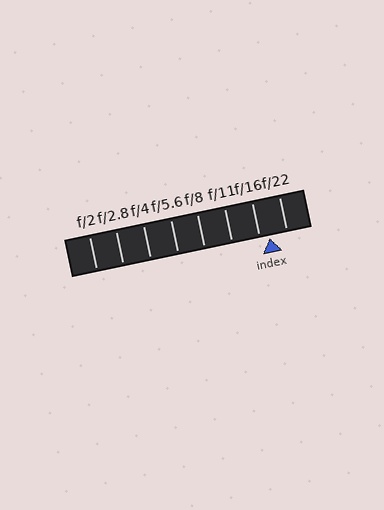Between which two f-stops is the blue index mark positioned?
The index mark is between f/16 and f/22.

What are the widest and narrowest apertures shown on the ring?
The widest aperture shown is f/2 and the narrowest is f/22.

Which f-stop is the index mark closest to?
The index mark is closest to f/16.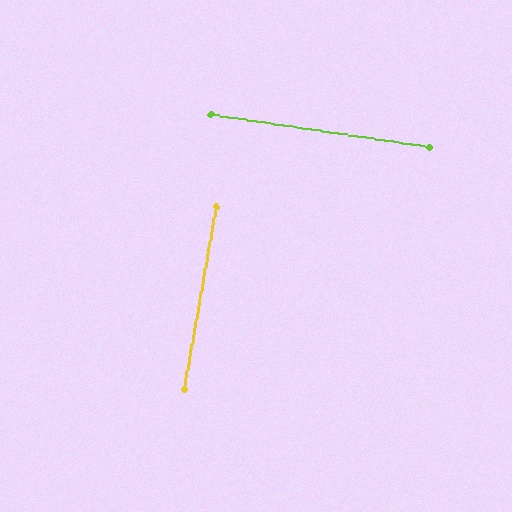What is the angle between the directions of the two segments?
Approximately 88 degrees.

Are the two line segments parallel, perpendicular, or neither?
Perpendicular — they meet at approximately 88°.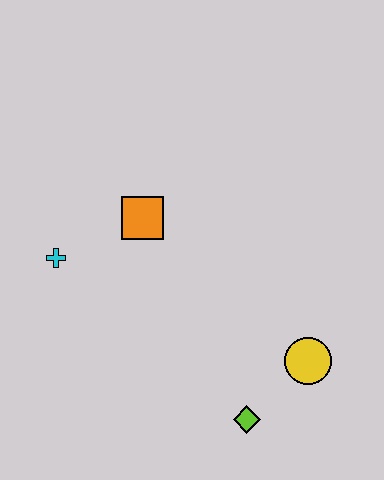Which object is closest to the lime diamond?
The yellow circle is closest to the lime diamond.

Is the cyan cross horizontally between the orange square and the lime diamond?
No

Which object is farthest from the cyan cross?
The yellow circle is farthest from the cyan cross.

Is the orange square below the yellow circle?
No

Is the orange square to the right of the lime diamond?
No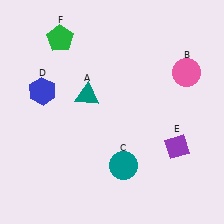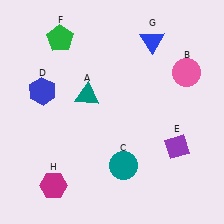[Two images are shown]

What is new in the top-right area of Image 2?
A blue triangle (G) was added in the top-right area of Image 2.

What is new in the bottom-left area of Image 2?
A magenta hexagon (H) was added in the bottom-left area of Image 2.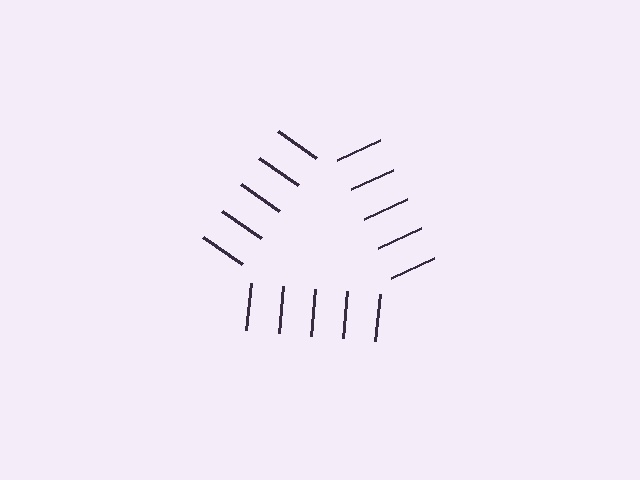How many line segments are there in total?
15 — 5 along each of the 3 edges.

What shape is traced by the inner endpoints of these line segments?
An illusory triangle — the line segments terminate on its edges but no continuous stroke is drawn.